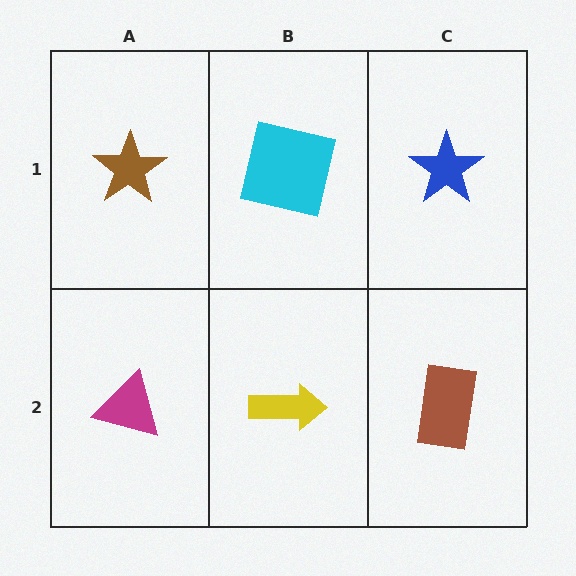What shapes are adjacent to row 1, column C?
A brown rectangle (row 2, column C), a cyan square (row 1, column B).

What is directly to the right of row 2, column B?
A brown rectangle.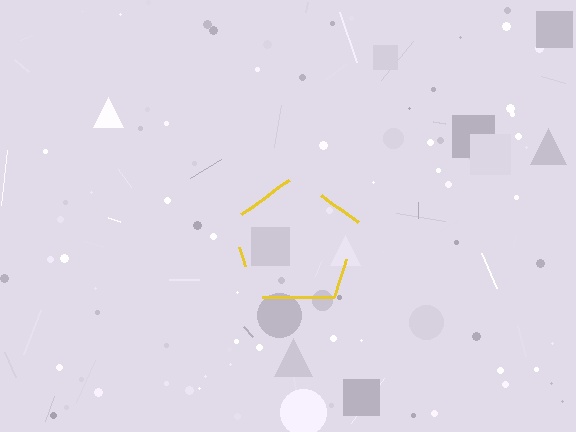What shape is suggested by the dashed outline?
The dashed outline suggests a pentagon.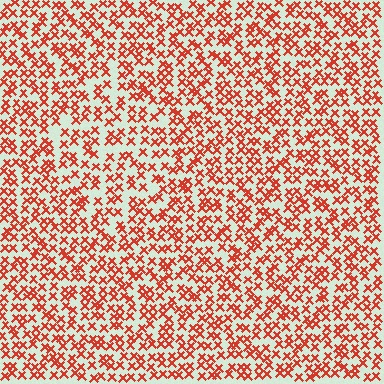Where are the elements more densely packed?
The elements are more densely packed outside the diamond boundary.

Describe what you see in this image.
The image contains small red elements arranged at two different densities. A diamond-shaped region is visible where the elements are less densely packed than the surrounding area.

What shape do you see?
I see a diamond.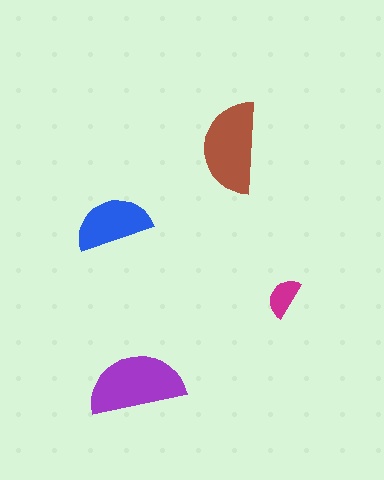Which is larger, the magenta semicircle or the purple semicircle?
The purple one.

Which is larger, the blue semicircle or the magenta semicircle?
The blue one.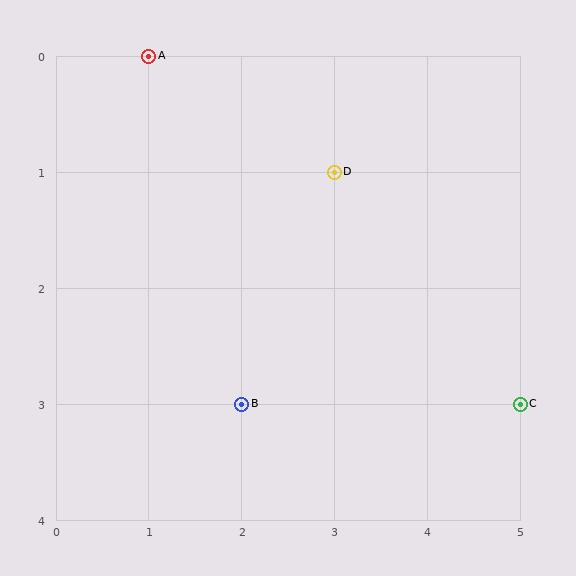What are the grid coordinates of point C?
Point C is at grid coordinates (5, 3).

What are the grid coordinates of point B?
Point B is at grid coordinates (2, 3).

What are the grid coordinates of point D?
Point D is at grid coordinates (3, 1).